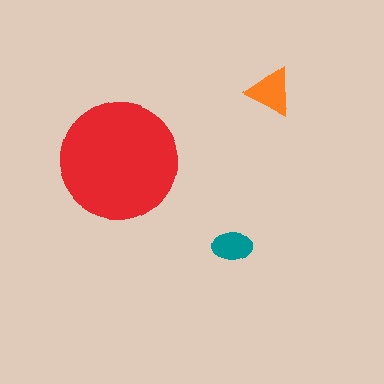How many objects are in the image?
There are 3 objects in the image.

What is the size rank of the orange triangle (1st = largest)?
2nd.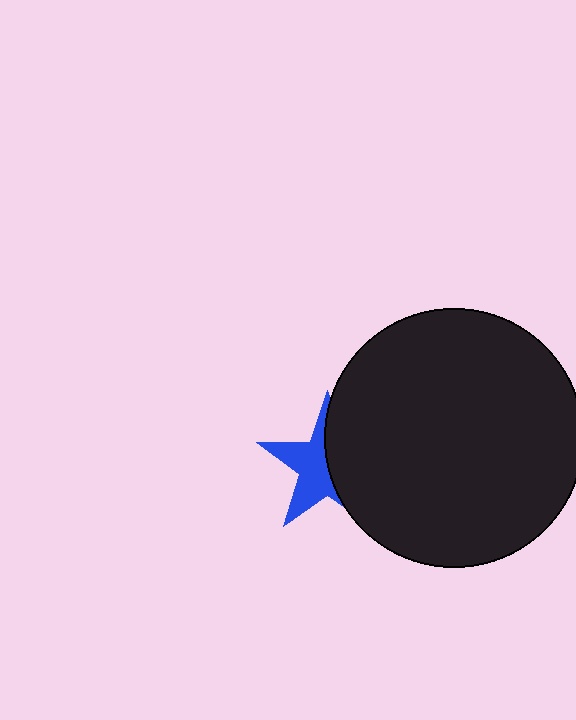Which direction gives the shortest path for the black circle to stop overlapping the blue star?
Moving right gives the shortest separation.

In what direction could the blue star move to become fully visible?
The blue star could move left. That would shift it out from behind the black circle entirely.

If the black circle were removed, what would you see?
You would see the complete blue star.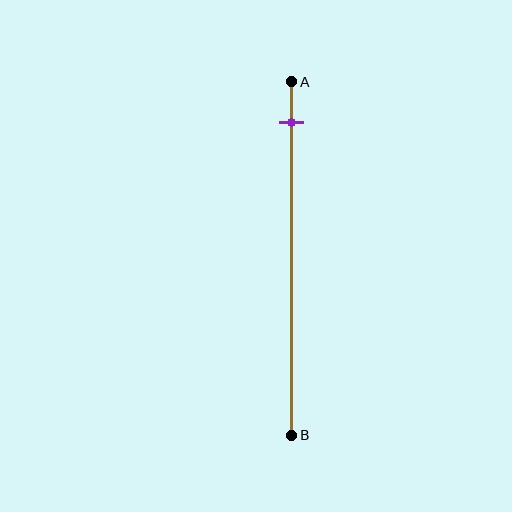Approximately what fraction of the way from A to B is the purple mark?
The purple mark is approximately 10% of the way from A to B.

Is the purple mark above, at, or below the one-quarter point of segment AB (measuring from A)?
The purple mark is above the one-quarter point of segment AB.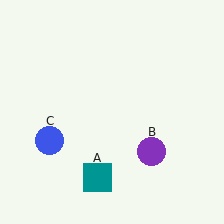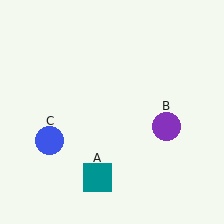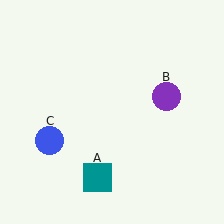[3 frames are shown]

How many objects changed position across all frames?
1 object changed position: purple circle (object B).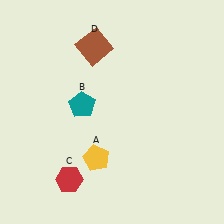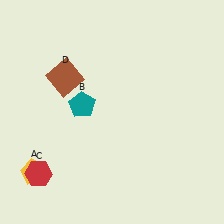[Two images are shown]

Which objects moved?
The objects that moved are: the yellow pentagon (A), the red hexagon (C), the brown square (D).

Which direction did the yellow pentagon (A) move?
The yellow pentagon (A) moved left.